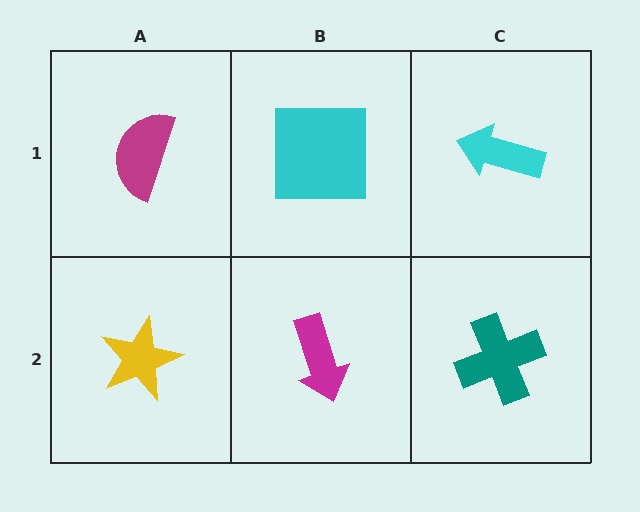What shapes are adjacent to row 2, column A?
A magenta semicircle (row 1, column A), a magenta arrow (row 2, column B).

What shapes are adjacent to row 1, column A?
A yellow star (row 2, column A), a cyan square (row 1, column B).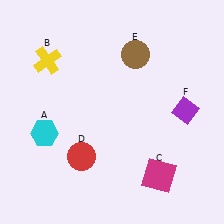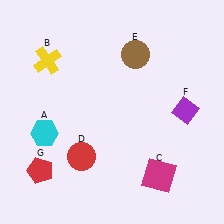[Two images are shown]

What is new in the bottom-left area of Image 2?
A red pentagon (G) was added in the bottom-left area of Image 2.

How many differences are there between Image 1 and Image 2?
There is 1 difference between the two images.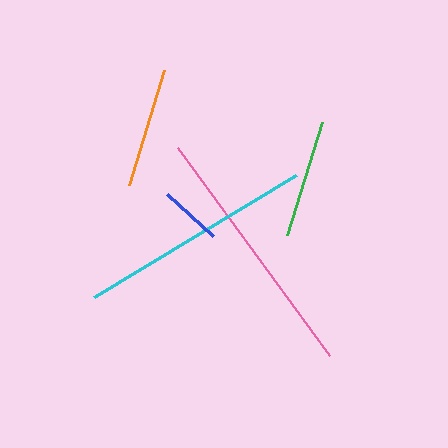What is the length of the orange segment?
The orange segment is approximately 120 pixels long.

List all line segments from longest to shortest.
From longest to shortest: pink, cyan, orange, green, blue.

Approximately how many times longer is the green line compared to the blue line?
The green line is approximately 1.9 times the length of the blue line.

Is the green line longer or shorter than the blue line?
The green line is longer than the blue line.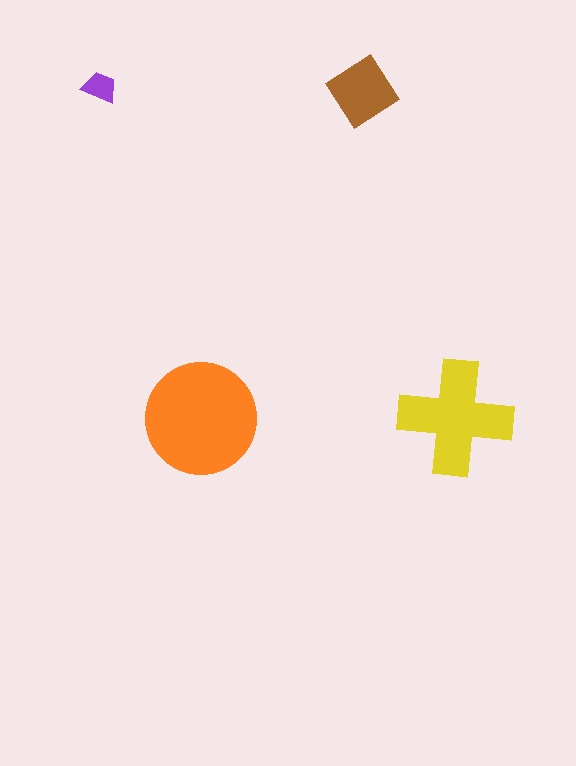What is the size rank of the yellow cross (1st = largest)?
2nd.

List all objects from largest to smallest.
The orange circle, the yellow cross, the brown diamond, the purple trapezoid.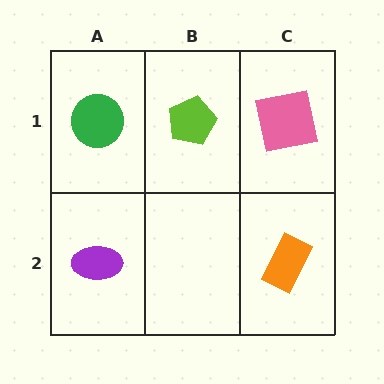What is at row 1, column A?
A green circle.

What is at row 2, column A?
A purple ellipse.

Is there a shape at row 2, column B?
No, that cell is empty.